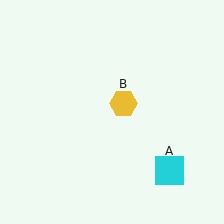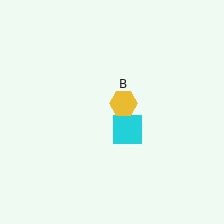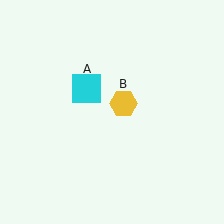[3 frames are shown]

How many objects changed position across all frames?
1 object changed position: cyan square (object A).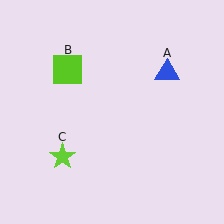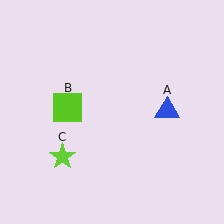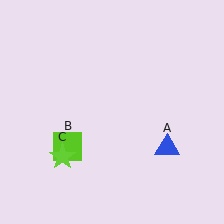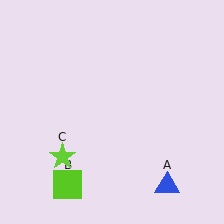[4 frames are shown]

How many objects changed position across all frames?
2 objects changed position: blue triangle (object A), lime square (object B).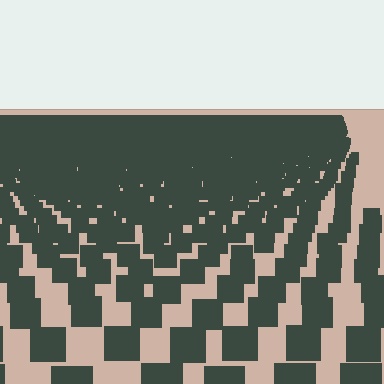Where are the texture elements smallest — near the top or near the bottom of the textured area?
Near the top.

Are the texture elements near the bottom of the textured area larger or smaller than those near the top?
Larger. Near the bottom, elements are closer to the viewer and appear at a bigger on-screen size.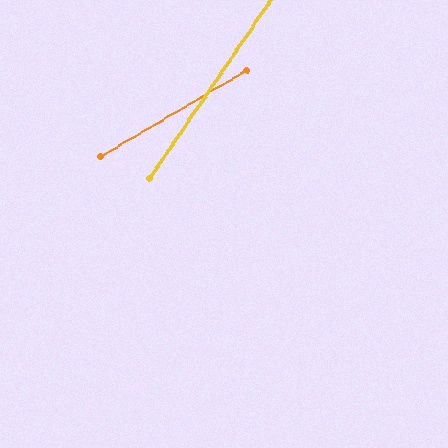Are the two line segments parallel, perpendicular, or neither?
Neither parallel nor perpendicular — they differ by about 26°.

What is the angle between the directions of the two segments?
Approximately 26 degrees.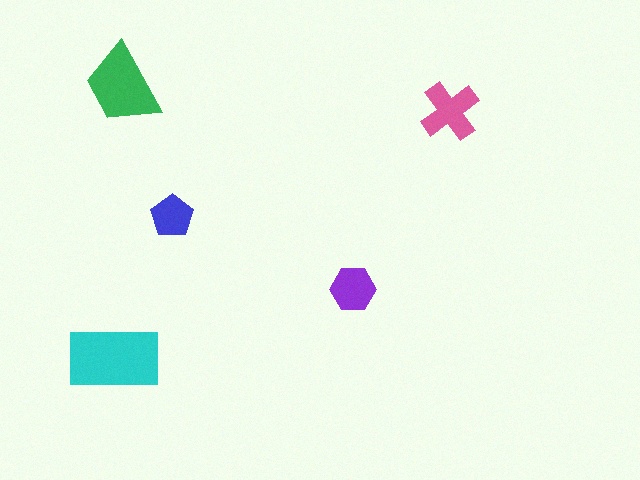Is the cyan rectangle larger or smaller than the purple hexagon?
Larger.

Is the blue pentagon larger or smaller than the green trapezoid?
Smaller.